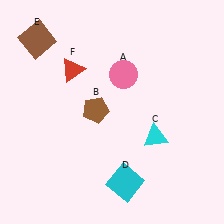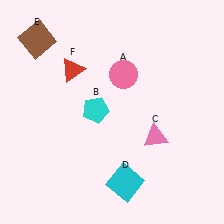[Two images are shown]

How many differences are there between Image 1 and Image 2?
There are 2 differences between the two images.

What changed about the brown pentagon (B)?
In Image 1, B is brown. In Image 2, it changed to cyan.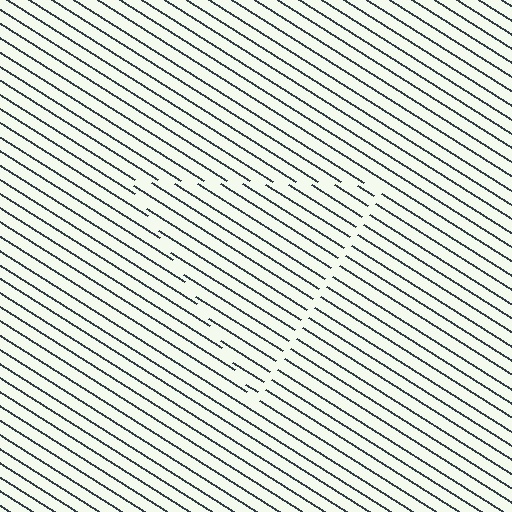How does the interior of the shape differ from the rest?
The interior of the shape contains the same grating, shifted by half a period — the contour is defined by the phase discontinuity where line-ends from the inner and outer gratings abut.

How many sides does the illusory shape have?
3 sides — the line-ends trace a triangle.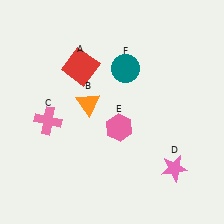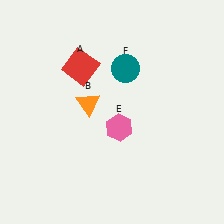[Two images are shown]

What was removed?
The pink cross (C), the pink star (D) were removed in Image 2.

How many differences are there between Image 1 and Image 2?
There are 2 differences between the two images.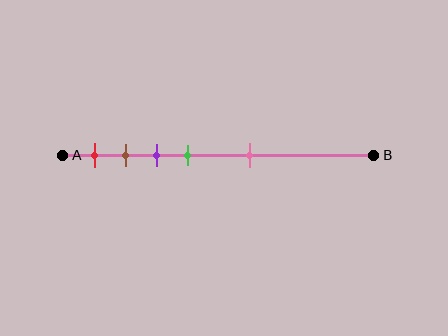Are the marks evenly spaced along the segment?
No, the marks are not evenly spaced.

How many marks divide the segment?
There are 5 marks dividing the segment.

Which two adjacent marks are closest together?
The brown and purple marks are the closest adjacent pair.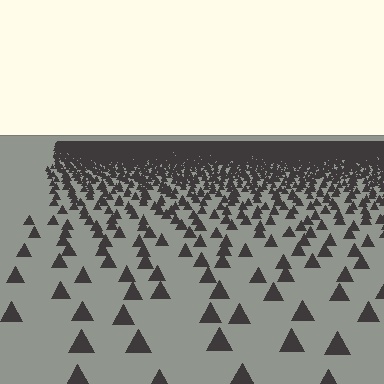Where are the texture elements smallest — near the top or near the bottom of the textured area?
Near the top.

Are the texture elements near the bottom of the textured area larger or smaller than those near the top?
Larger. Near the bottom, elements are closer to the viewer and appear at a bigger on-screen size.